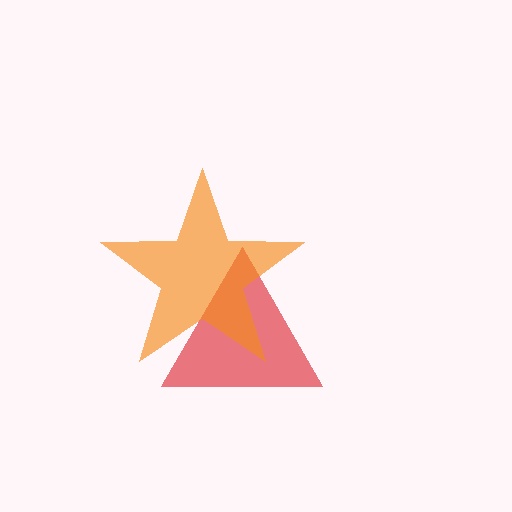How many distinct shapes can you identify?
There are 2 distinct shapes: a red triangle, an orange star.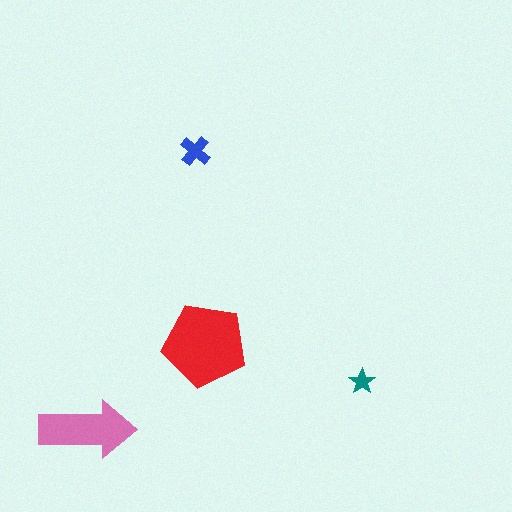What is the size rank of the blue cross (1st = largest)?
3rd.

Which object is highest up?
The blue cross is topmost.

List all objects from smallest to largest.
The teal star, the blue cross, the pink arrow, the red pentagon.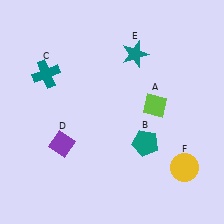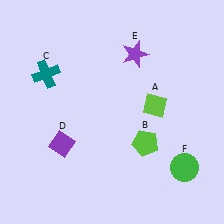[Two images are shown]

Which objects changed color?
B changed from teal to lime. E changed from teal to purple. F changed from yellow to green.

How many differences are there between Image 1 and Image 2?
There are 3 differences between the two images.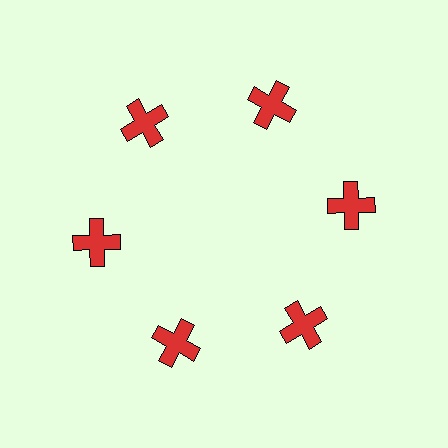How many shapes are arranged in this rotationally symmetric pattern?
There are 6 shapes, arranged in 6 groups of 1.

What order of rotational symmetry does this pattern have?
This pattern has 6-fold rotational symmetry.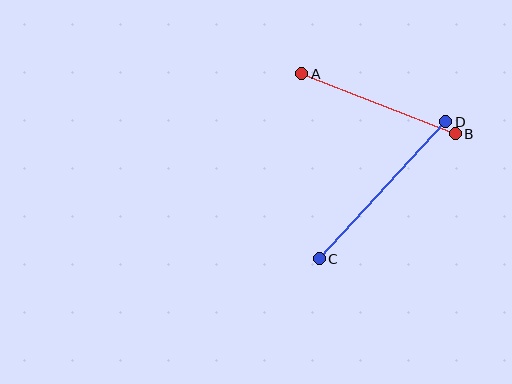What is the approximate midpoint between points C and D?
The midpoint is at approximately (382, 190) pixels.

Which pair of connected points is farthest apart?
Points C and D are farthest apart.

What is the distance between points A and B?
The distance is approximately 165 pixels.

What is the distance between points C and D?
The distance is approximately 187 pixels.